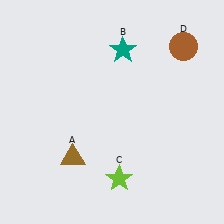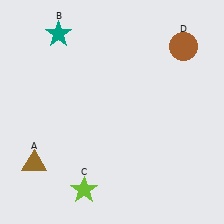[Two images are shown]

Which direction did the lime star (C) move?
The lime star (C) moved left.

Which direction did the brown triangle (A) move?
The brown triangle (A) moved left.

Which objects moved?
The objects that moved are: the brown triangle (A), the teal star (B), the lime star (C).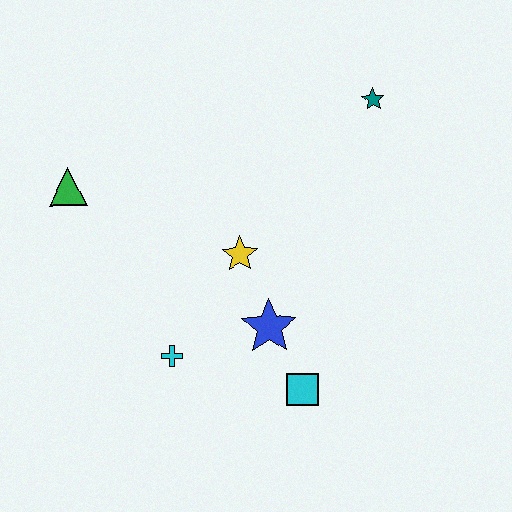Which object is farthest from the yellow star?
The teal star is farthest from the yellow star.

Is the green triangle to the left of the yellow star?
Yes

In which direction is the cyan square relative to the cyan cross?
The cyan square is to the right of the cyan cross.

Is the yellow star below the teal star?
Yes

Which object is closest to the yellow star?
The blue star is closest to the yellow star.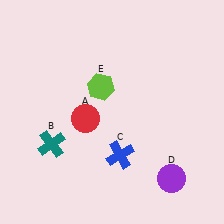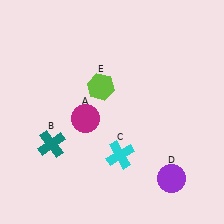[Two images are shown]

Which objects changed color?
A changed from red to magenta. C changed from blue to cyan.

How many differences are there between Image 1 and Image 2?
There are 2 differences between the two images.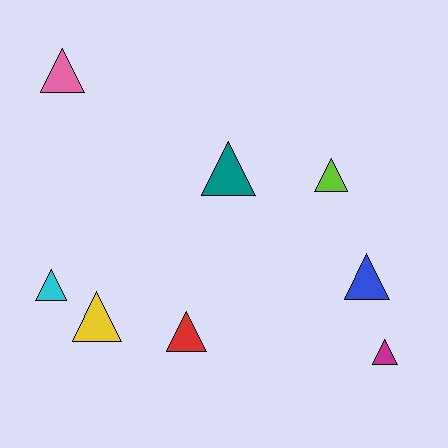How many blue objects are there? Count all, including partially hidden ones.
There is 1 blue object.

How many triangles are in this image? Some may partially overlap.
There are 8 triangles.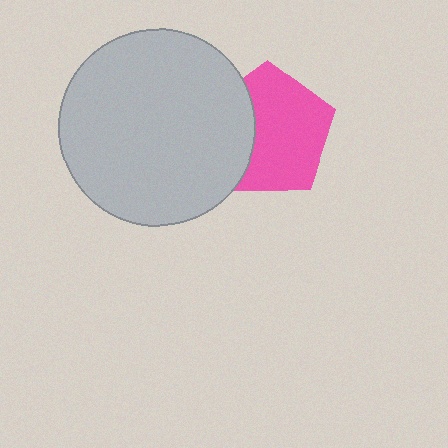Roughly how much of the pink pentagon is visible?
Most of it is visible (roughly 67%).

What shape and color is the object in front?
The object in front is a light gray circle.